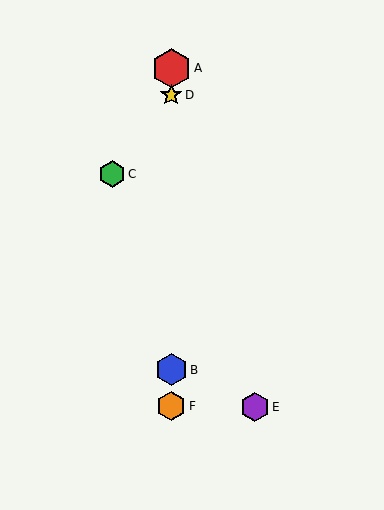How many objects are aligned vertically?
4 objects (A, B, D, F) are aligned vertically.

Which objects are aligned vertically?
Objects A, B, D, F are aligned vertically.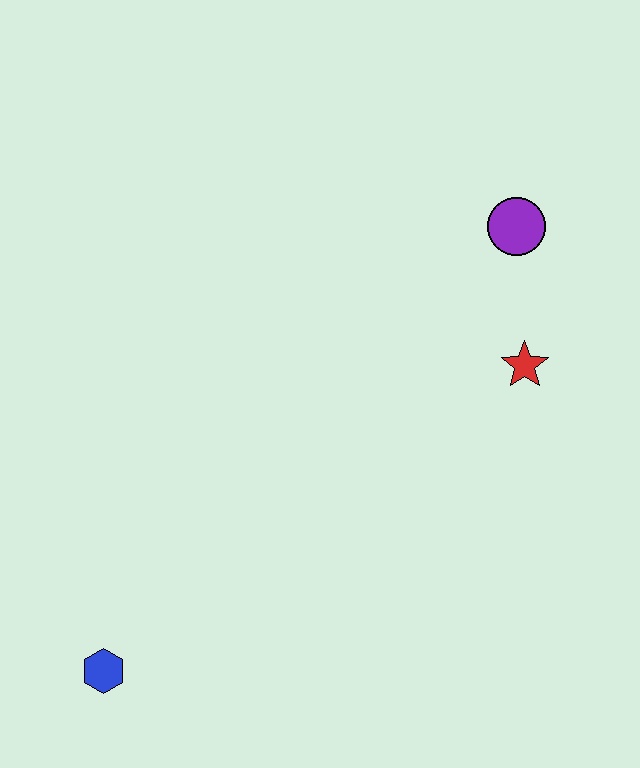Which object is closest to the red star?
The purple circle is closest to the red star.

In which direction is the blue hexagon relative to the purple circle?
The blue hexagon is below the purple circle.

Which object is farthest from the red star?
The blue hexagon is farthest from the red star.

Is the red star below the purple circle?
Yes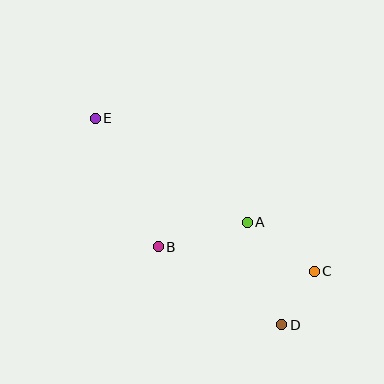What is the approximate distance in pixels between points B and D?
The distance between B and D is approximately 146 pixels.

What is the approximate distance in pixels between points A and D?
The distance between A and D is approximately 108 pixels.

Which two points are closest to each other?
Points C and D are closest to each other.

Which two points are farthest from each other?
Points D and E are farthest from each other.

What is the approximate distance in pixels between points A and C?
The distance between A and C is approximately 83 pixels.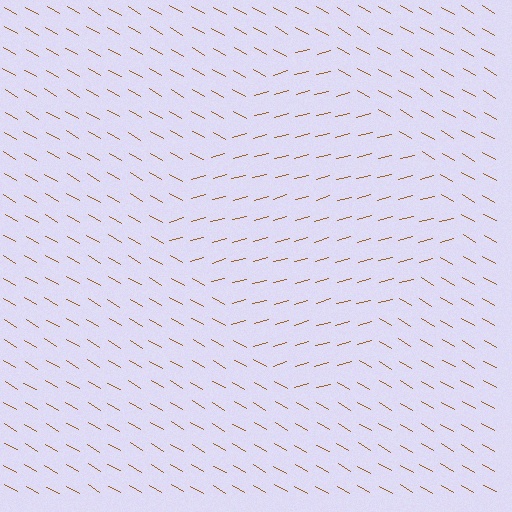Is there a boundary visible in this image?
Yes, there is a texture boundary formed by a change in line orientation.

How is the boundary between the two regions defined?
The boundary is defined purely by a change in line orientation (approximately 45 degrees difference). All lines are the same color and thickness.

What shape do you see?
I see a diamond.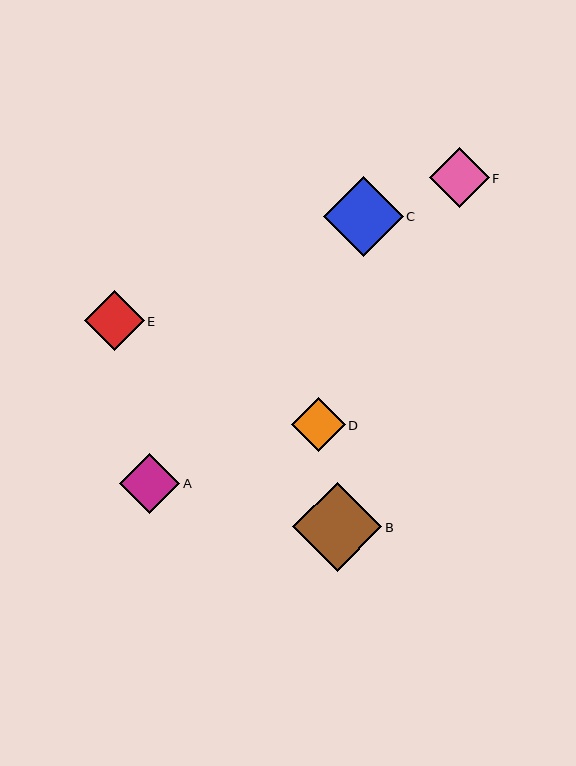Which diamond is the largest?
Diamond B is the largest with a size of approximately 90 pixels.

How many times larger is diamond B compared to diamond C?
Diamond B is approximately 1.1 times the size of diamond C.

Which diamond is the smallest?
Diamond D is the smallest with a size of approximately 54 pixels.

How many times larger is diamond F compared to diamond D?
Diamond F is approximately 1.1 times the size of diamond D.